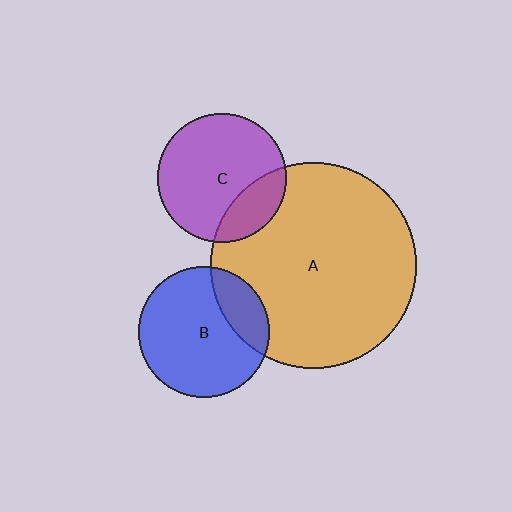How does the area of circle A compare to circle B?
Approximately 2.5 times.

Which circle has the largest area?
Circle A (orange).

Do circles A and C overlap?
Yes.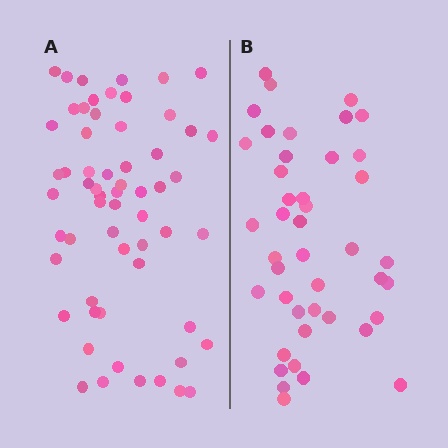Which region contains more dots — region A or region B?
Region A (the left region) has more dots.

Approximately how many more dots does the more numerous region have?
Region A has approximately 15 more dots than region B.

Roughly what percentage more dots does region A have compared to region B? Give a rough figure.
About 40% more.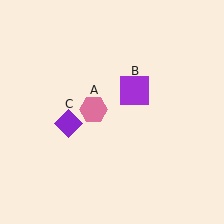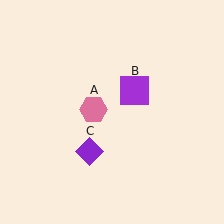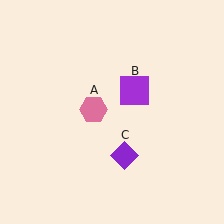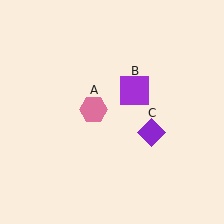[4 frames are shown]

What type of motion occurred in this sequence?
The purple diamond (object C) rotated counterclockwise around the center of the scene.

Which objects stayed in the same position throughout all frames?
Pink hexagon (object A) and purple square (object B) remained stationary.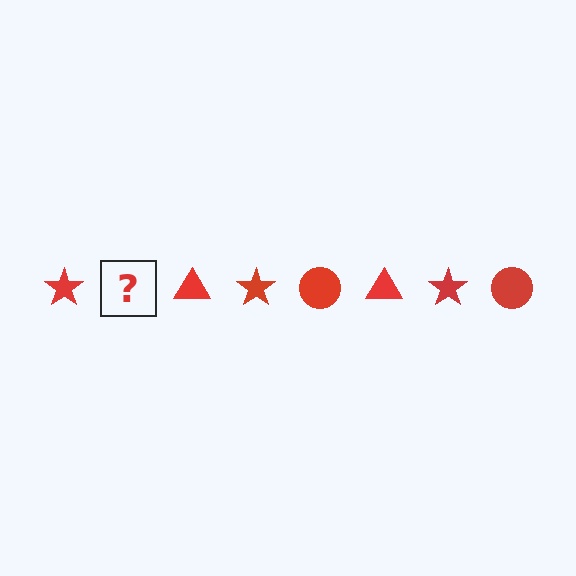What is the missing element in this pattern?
The missing element is a red circle.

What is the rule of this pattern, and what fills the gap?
The rule is that the pattern cycles through star, circle, triangle shapes in red. The gap should be filled with a red circle.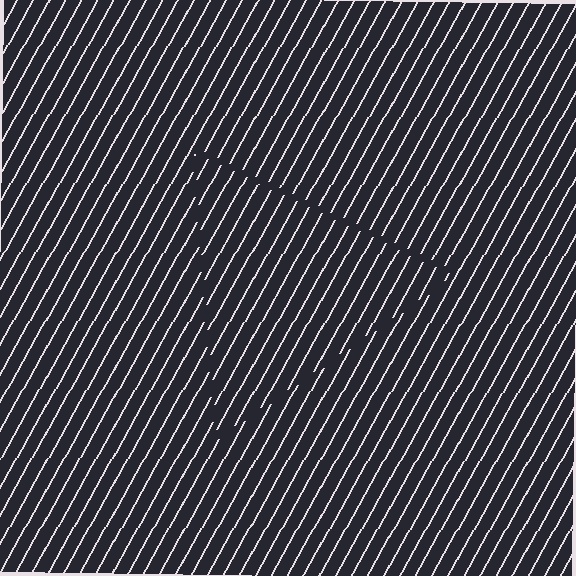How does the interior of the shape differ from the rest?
The interior of the shape contains the same grating, shifted by half a period — the contour is defined by the phase discontinuity where line-ends from the inner and outer gratings abut.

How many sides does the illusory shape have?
3 sides — the line-ends trace a triangle.